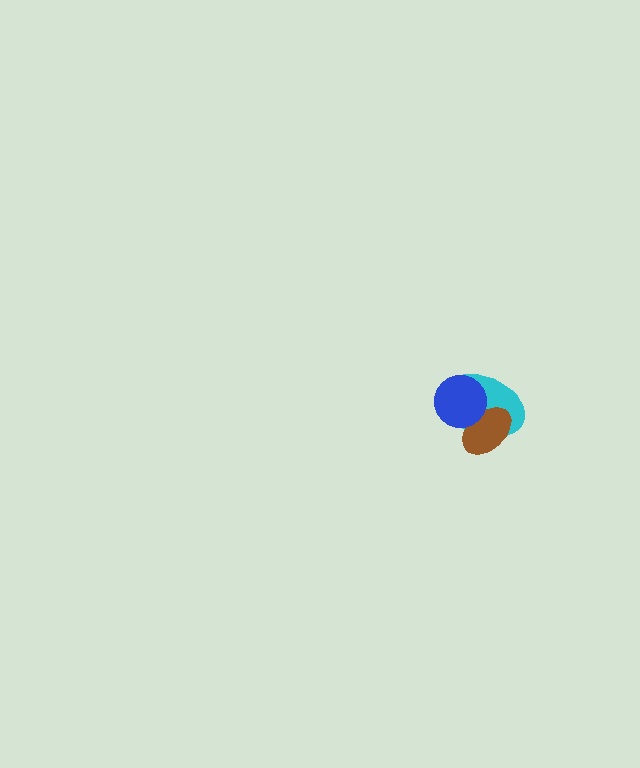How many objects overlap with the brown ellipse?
2 objects overlap with the brown ellipse.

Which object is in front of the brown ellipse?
The blue circle is in front of the brown ellipse.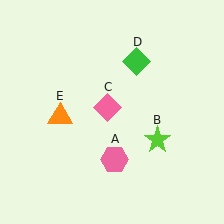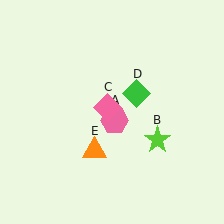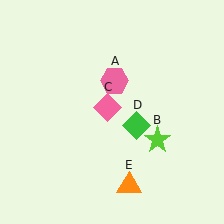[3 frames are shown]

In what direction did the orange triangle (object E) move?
The orange triangle (object E) moved down and to the right.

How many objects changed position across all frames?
3 objects changed position: pink hexagon (object A), green diamond (object D), orange triangle (object E).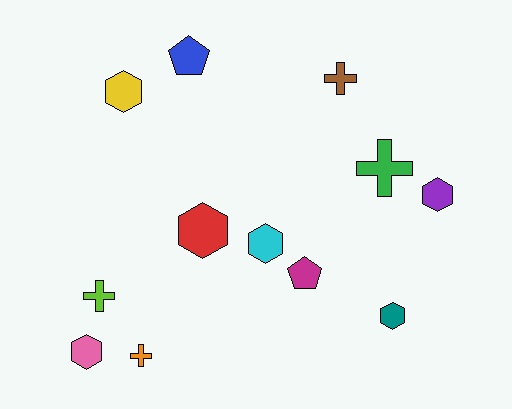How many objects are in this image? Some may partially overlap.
There are 12 objects.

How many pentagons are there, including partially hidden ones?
There are 2 pentagons.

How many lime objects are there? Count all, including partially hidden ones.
There is 1 lime object.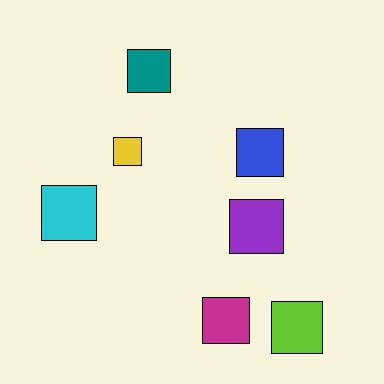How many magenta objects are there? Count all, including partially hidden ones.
There is 1 magenta object.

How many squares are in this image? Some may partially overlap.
There are 7 squares.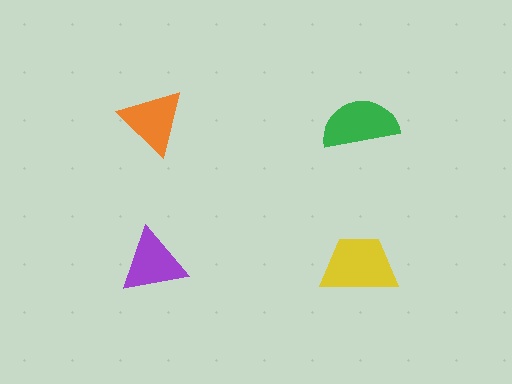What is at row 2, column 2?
A yellow trapezoid.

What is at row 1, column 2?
A green semicircle.